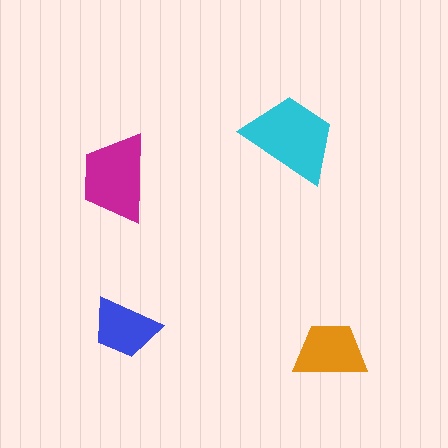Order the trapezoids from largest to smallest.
the cyan one, the magenta one, the orange one, the blue one.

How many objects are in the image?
There are 4 objects in the image.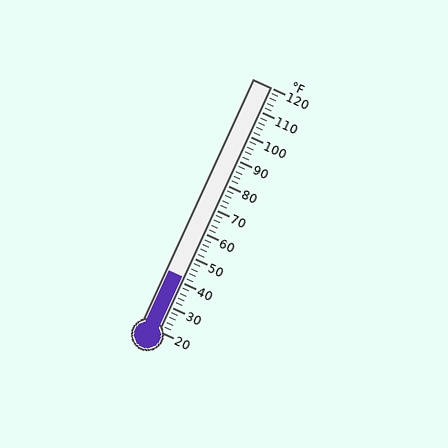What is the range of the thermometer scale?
The thermometer scale ranges from 20°F to 120°F.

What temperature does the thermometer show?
The thermometer shows approximately 42°F.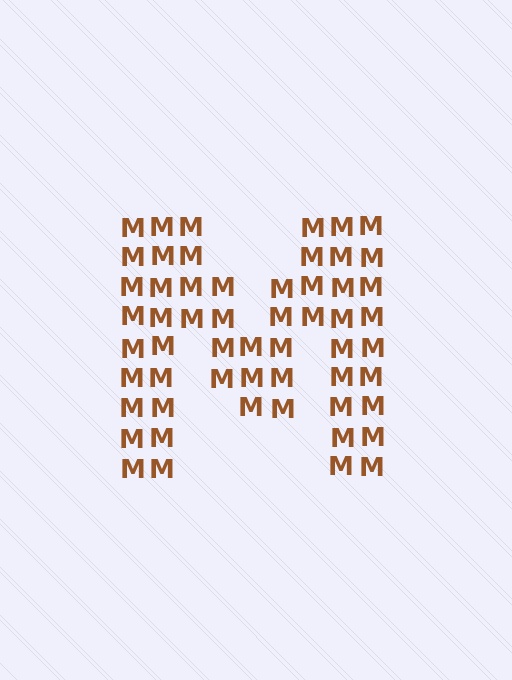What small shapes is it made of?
It is made of small letter M's.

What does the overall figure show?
The overall figure shows the letter M.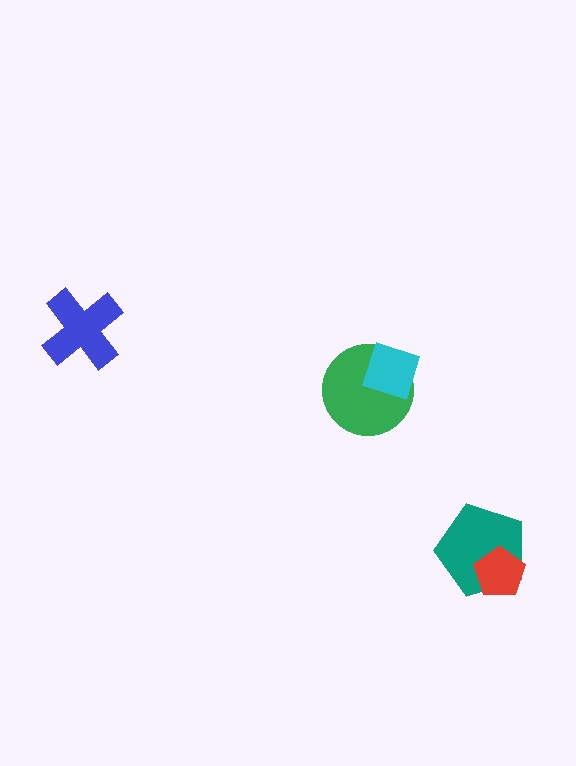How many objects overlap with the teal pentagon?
1 object overlaps with the teal pentagon.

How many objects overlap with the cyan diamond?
1 object overlaps with the cyan diamond.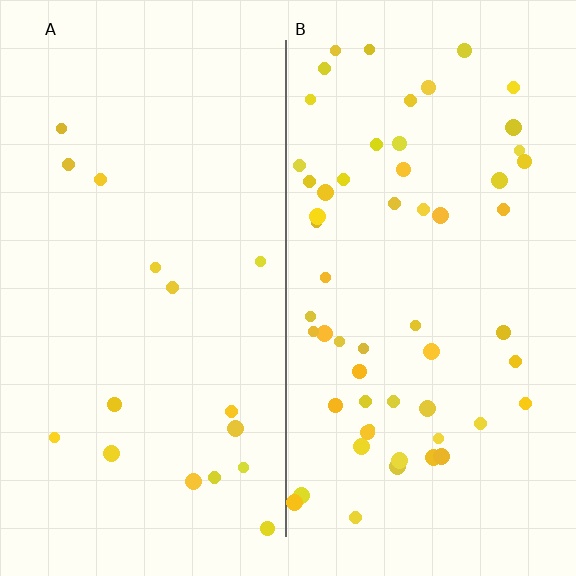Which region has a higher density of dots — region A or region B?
B (the right).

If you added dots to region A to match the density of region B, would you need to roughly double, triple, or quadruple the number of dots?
Approximately triple.